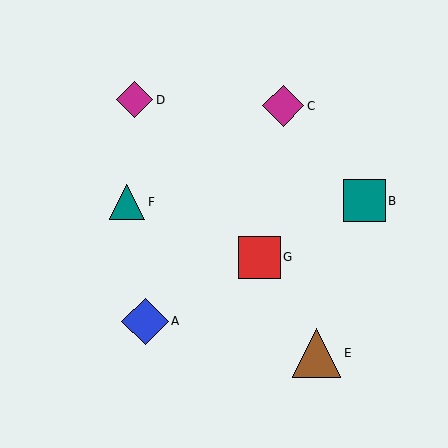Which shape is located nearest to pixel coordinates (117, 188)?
The teal triangle (labeled F) at (127, 202) is nearest to that location.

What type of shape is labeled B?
Shape B is a teal square.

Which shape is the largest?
The brown triangle (labeled E) is the largest.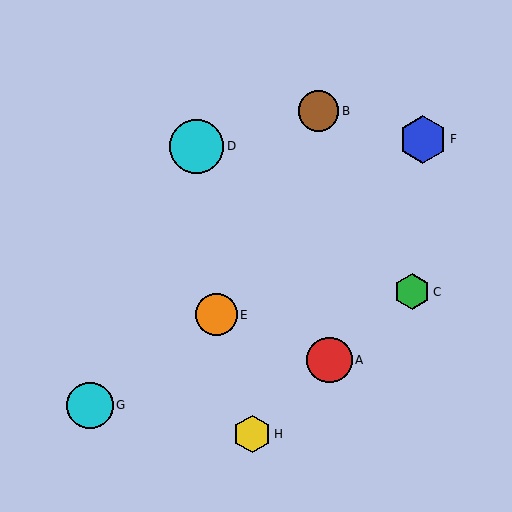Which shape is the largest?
The cyan circle (labeled D) is the largest.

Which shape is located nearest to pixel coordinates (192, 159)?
The cyan circle (labeled D) at (197, 146) is nearest to that location.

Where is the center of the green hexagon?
The center of the green hexagon is at (412, 292).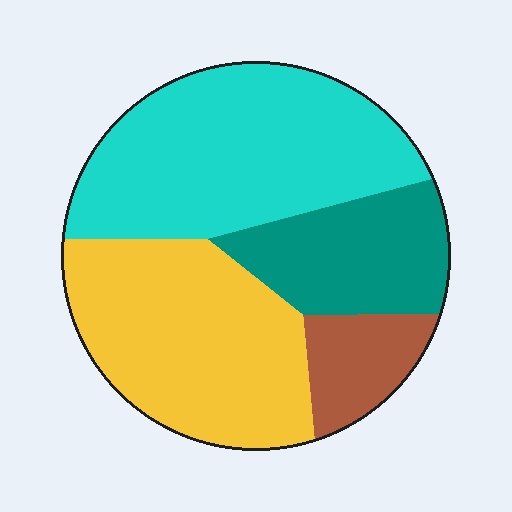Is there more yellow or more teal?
Yellow.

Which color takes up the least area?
Brown, at roughly 10%.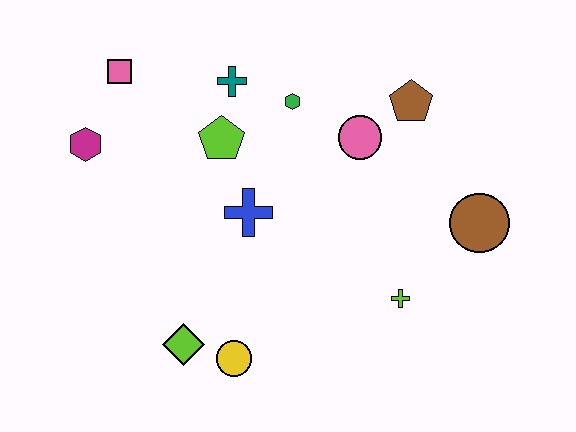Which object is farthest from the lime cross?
The pink square is farthest from the lime cross.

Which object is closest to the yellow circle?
The lime diamond is closest to the yellow circle.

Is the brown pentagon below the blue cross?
No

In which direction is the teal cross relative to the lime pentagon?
The teal cross is above the lime pentagon.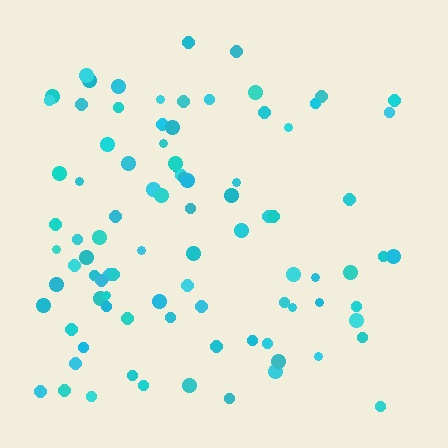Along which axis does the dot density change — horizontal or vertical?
Horizontal.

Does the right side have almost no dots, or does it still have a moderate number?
Still a moderate number, just noticeably fewer than the left.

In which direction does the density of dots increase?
From right to left, with the left side densest.